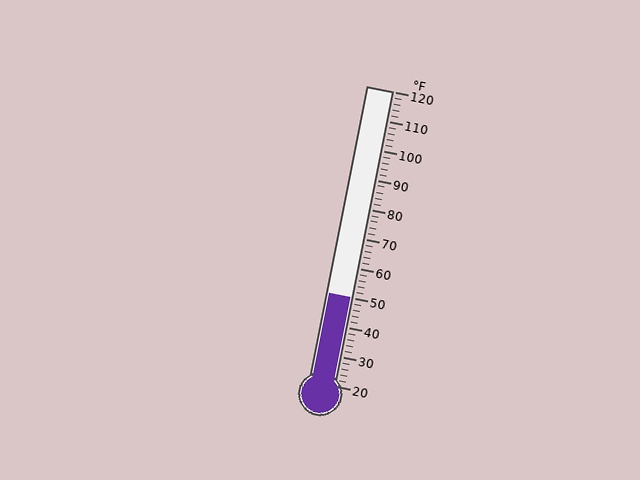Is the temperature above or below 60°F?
The temperature is below 60°F.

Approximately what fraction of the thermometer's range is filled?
The thermometer is filled to approximately 30% of its range.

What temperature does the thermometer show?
The thermometer shows approximately 50°F.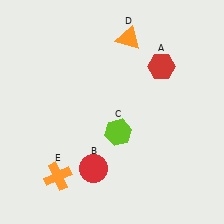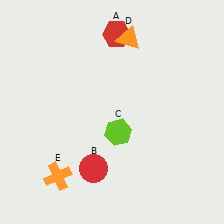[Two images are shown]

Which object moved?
The red hexagon (A) moved left.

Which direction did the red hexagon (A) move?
The red hexagon (A) moved left.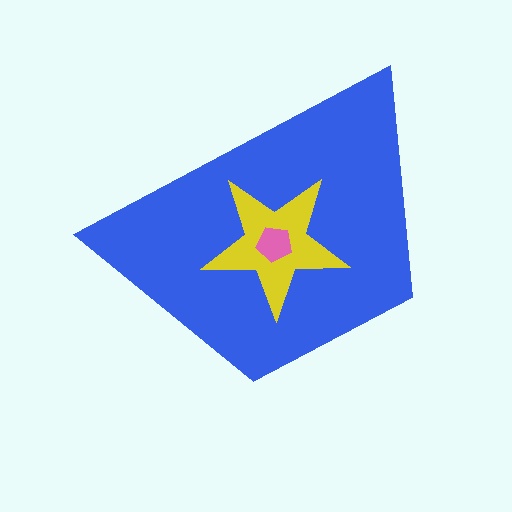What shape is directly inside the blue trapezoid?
The yellow star.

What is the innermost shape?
The pink pentagon.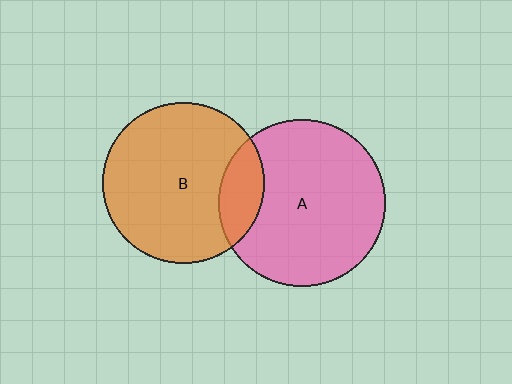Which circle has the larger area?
Circle A (pink).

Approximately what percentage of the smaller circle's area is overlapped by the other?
Approximately 15%.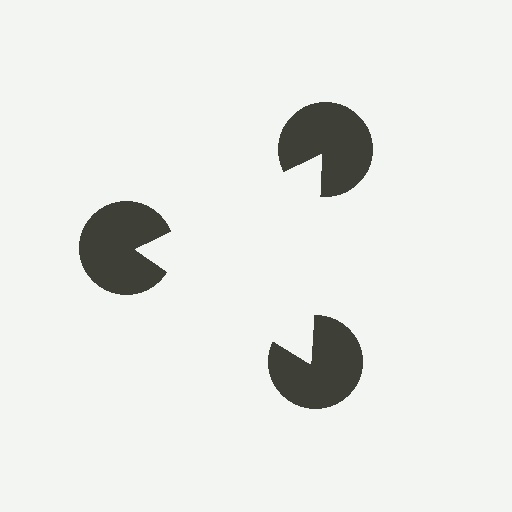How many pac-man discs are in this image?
There are 3 — one at each vertex of the illusory triangle.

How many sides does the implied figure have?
3 sides.